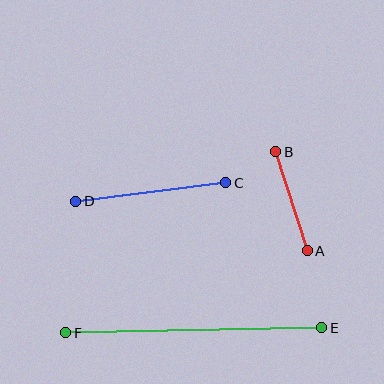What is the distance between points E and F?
The distance is approximately 256 pixels.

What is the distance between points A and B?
The distance is approximately 104 pixels.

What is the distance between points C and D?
The distance is approximately 151 pixels.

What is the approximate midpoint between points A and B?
The midpoint is at approximately (291, 201) pixels.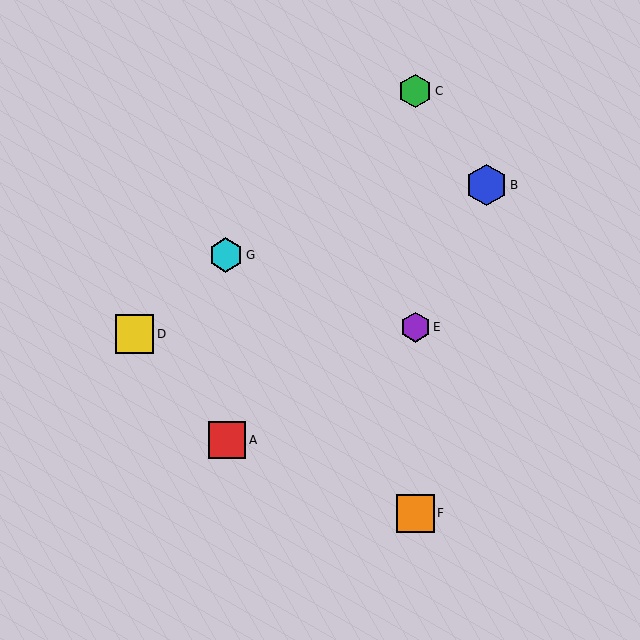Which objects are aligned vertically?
Objects C, E, F are aligned vertically.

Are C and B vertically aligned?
No, C is at x≈415 and B is at x≈487.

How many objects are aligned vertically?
3 objects (C, E, F) are aligned vertically.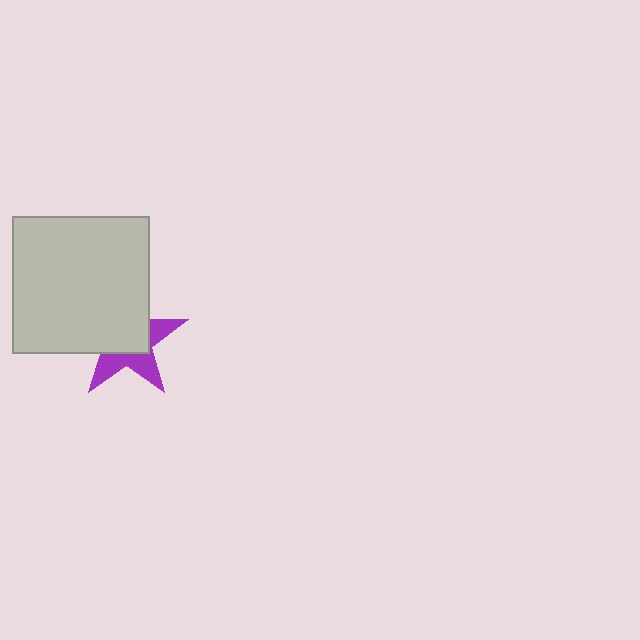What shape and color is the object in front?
The object in front is a light gray square.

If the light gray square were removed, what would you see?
You would see the complete purple star.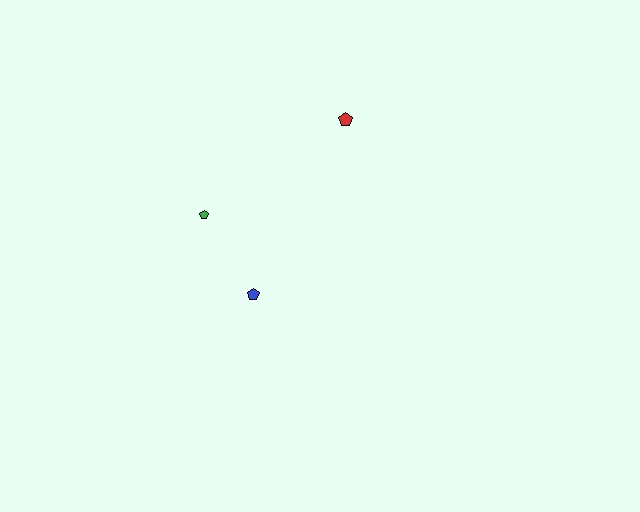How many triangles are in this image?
There are no triangles.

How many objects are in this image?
There are 3 objects.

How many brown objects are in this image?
There are no brown objects.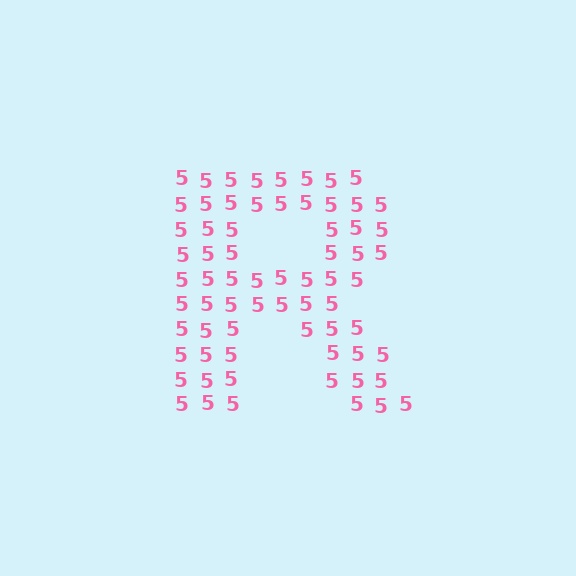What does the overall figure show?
The overall figure shows the letter R.